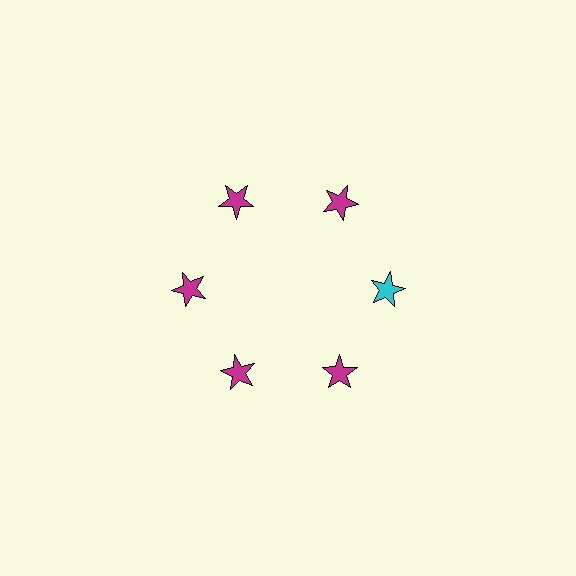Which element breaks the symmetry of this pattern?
The cyan star at roughly the 3 o'clock position breaks the symmetry. All other shapes are magenta stars.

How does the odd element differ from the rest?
It has a different color: cyan instead of magenta.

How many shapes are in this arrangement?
There are 6 shapes arranged in a ring pattern.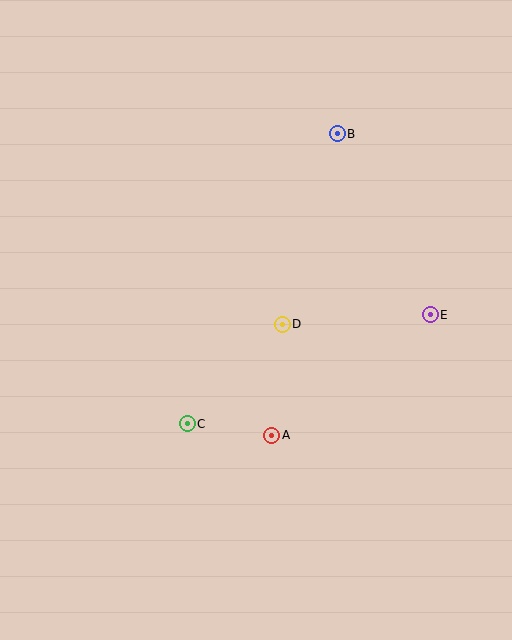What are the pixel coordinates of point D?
Point D is at (282, 324).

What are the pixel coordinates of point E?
Point E is at (430, 315).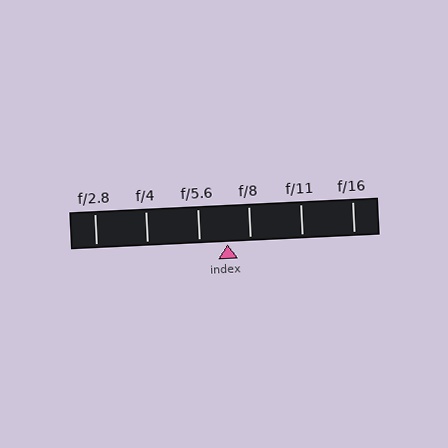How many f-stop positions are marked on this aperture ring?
There are 6 f-stop positions marked.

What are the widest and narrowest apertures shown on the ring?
The widest aperture shown is f/2.8 and the narrowest is f/16.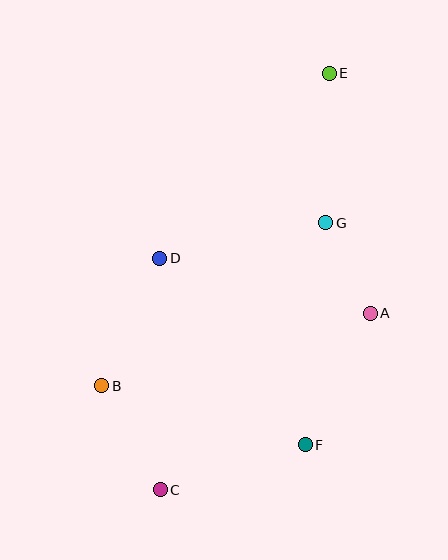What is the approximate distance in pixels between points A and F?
The distance between A and F is approximately 147 pixels.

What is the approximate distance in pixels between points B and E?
The distance between B and E is approximately 387 pixels.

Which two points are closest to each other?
Points A and G are closest to each other.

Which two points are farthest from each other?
Points C and E are farthest from each other.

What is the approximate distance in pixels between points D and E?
The distance between D and E is approximately 251 pixels.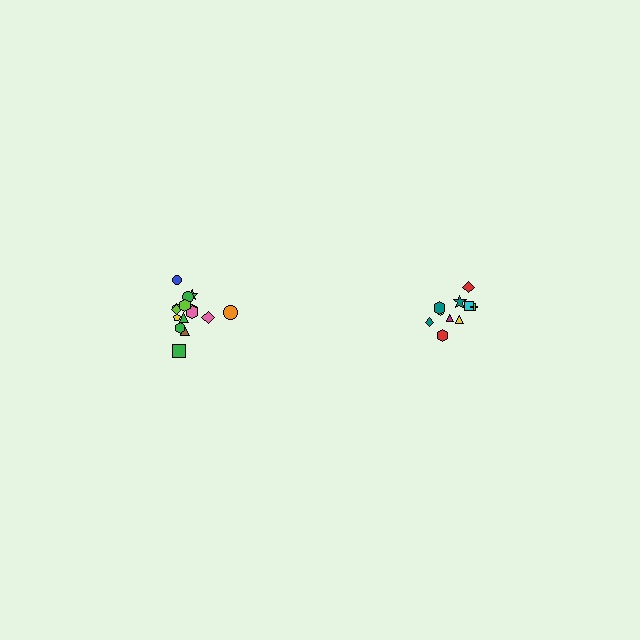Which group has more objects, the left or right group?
The left group.